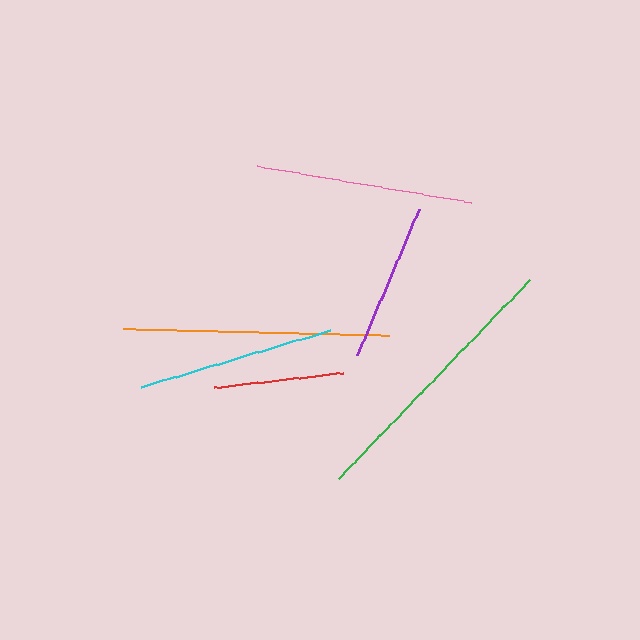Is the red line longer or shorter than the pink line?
The pink line is longer than the red line.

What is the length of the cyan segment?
The cyan segment is approximately 197 pixels long.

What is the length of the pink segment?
The pink segment is approximately 216 pixels long.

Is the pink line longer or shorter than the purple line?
The pink line is longer than the purple line.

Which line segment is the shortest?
The red line is the shortest at approximately 130 pixels.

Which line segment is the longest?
The green line is the longest at approximately 274 pixels.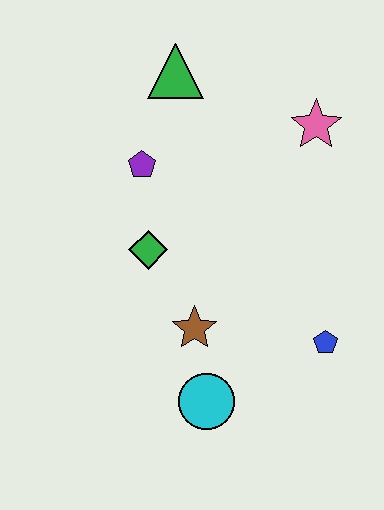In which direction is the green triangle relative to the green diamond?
The green triangle is above the green diamond.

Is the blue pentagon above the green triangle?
No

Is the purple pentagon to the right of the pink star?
No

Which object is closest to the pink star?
The green triangle is closest to the pink star.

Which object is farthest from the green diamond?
The pink star is farthest from the green diamond.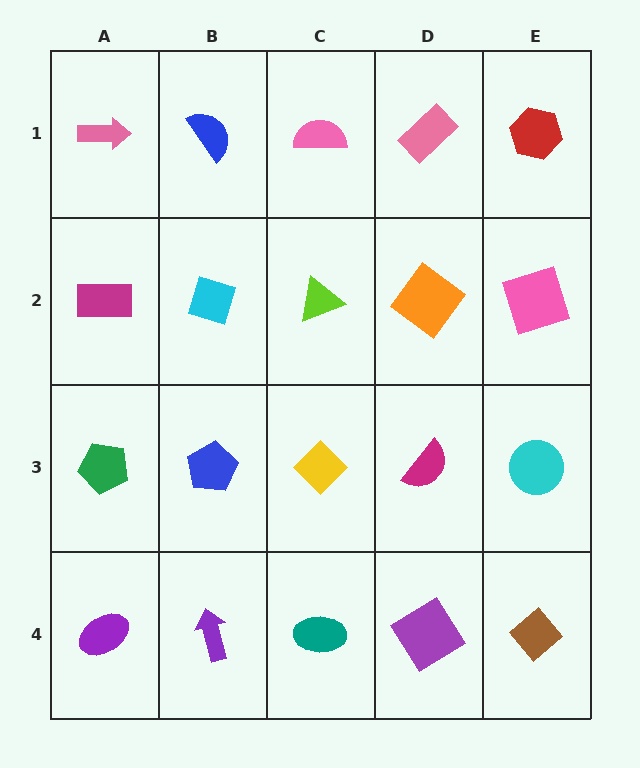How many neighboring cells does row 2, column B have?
4.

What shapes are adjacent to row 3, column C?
A lime triangle (row 2, column C), a teal ellipse (row 4, column C), a blue pentagon (row 3, column B), a magenta semicircle (row 3, column D).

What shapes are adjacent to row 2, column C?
A pink semicircle (row 1, column C), a yellow diamond (row 3, column C), a cyan diamond (row 2, column B), an orange diamond (row 2, column D).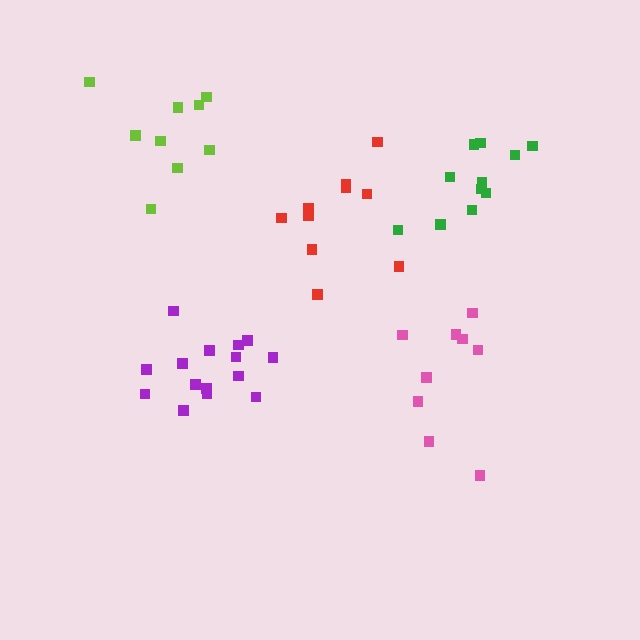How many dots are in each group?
Group 1: 11 dots, Group 2: 10 dots, Group 3: 9 dots, Group 4: 15 dots, Group 5: 9 dots (54 total).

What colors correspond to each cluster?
The clusters are colored: green, red, pink, purple, lime.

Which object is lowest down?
The pink cluster is bottommost.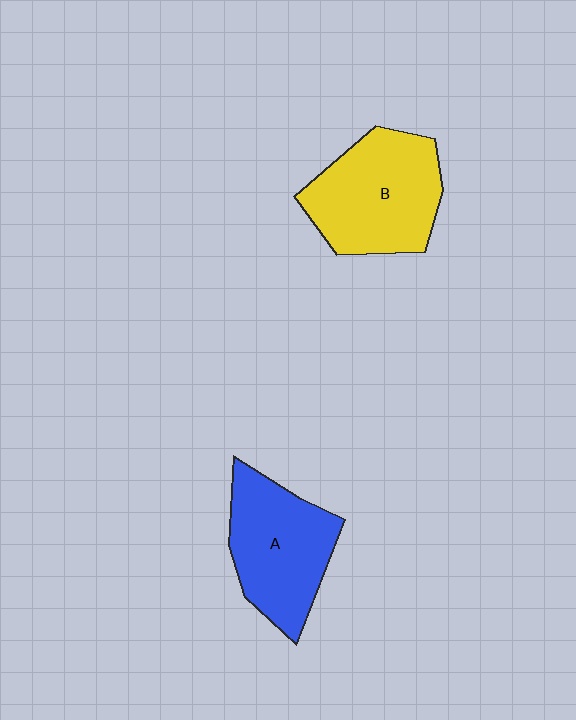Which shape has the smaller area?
Shape A (blue).